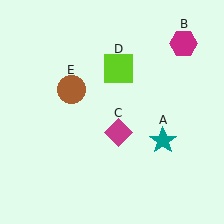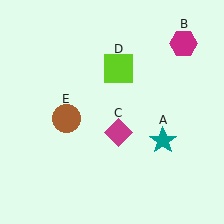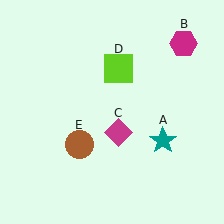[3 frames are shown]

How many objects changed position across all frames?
1 object changed position: brown circle (object E).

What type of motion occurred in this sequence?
The brown circle (object E) rotated counterclockwise around the center of the scene.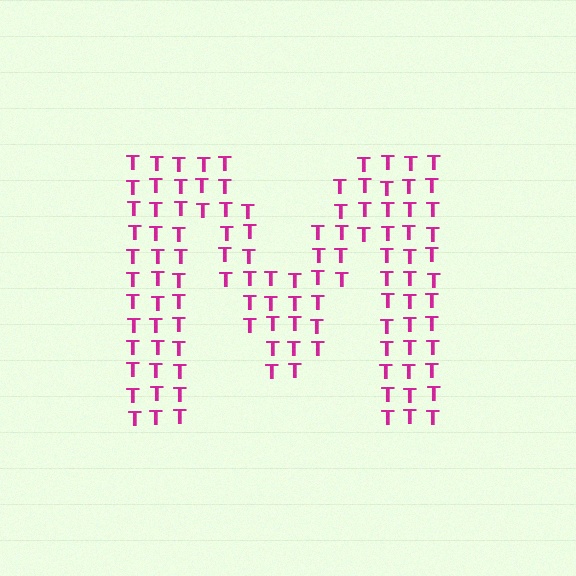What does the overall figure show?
The overall figure shows the letter M.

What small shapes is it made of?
It is made of small letter T's.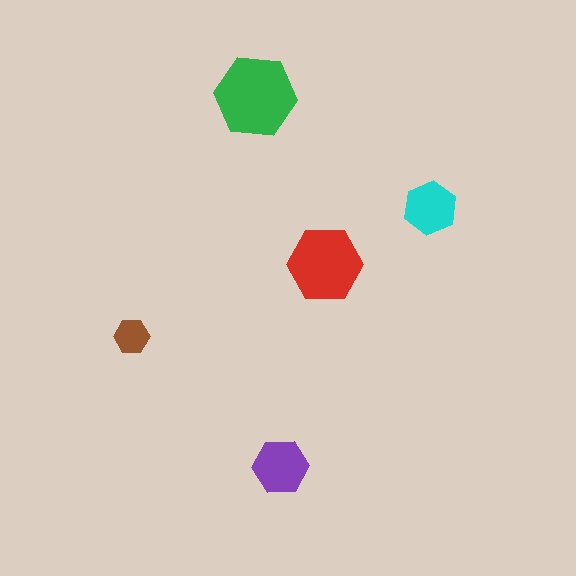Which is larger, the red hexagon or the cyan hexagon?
The red one.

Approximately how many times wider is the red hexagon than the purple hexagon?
About 1.5 times wider.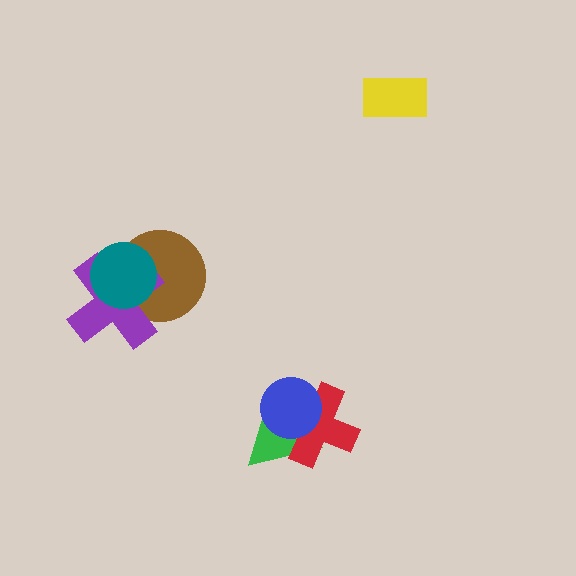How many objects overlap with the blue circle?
2 objects overlap with the blue circle.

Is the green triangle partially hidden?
Yes, it is partially covered by another shape.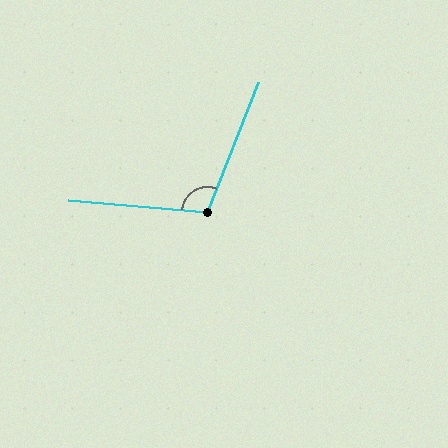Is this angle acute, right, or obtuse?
It is obtuse.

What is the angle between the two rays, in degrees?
Approximately 106 degrees.